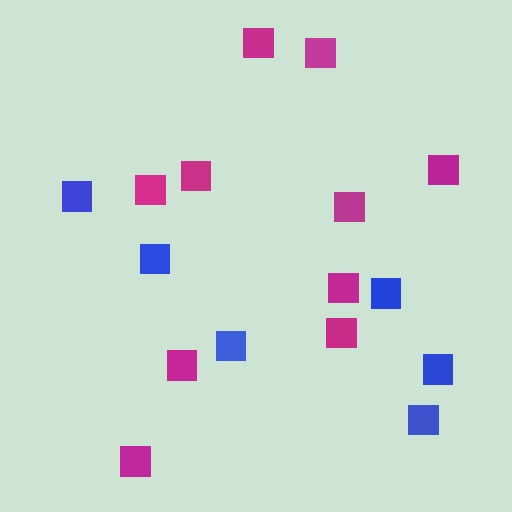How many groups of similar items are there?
There are 2 groups: one group of blue squares (6) and one group of magenta squares (10).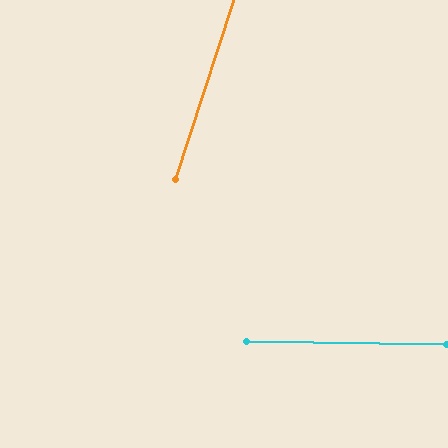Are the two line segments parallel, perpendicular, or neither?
Neither parallel nor perpendicular — they differ by about 73°.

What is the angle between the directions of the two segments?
Approximately 73 degrees.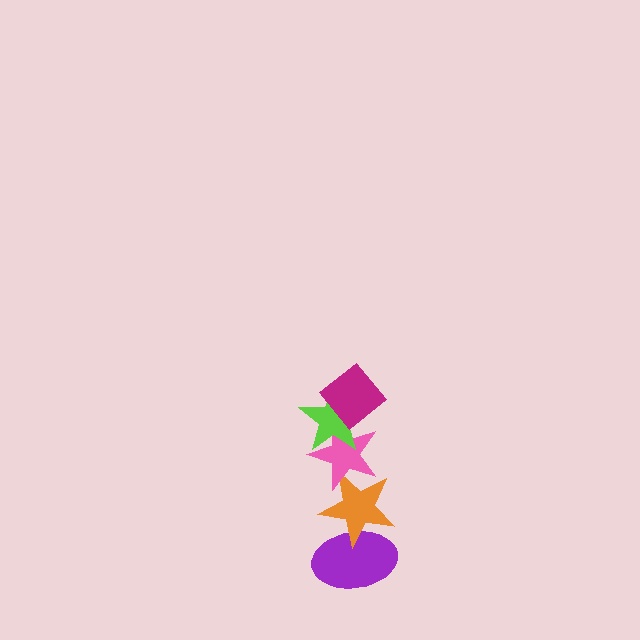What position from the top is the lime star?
The lime star is 2nd from the top.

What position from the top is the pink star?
The pink star is 3rd from the top.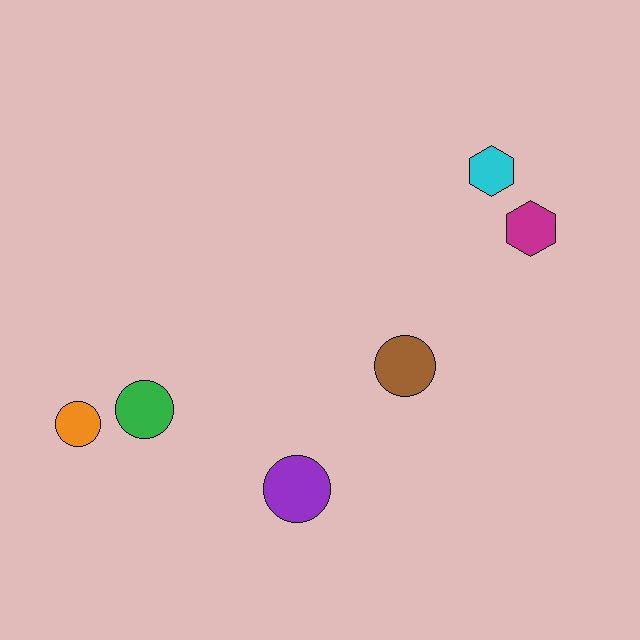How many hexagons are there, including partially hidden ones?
There are 2 hexagons.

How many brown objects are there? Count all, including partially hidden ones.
There is 1 brown object.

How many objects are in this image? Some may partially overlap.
There are 6 objects.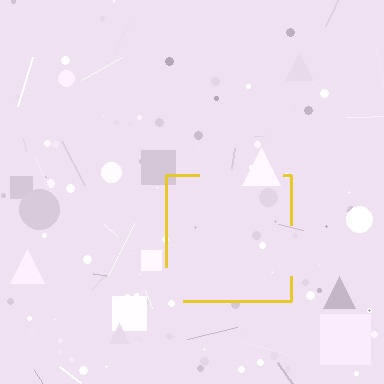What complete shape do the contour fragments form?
The contour fragments form a square.